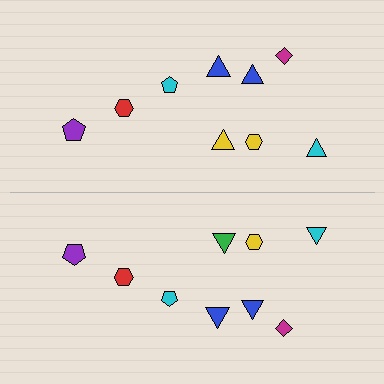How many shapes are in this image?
There are 18 shapes in this image.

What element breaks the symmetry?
The green triangle on the bottom side breaks the symmetry — its mirror counterpart is yellow.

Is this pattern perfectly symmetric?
No, the pattern is not perfectly symmetric. The green triangle on the bottom side breaks the symmetry — its mirror counterpart is yellow.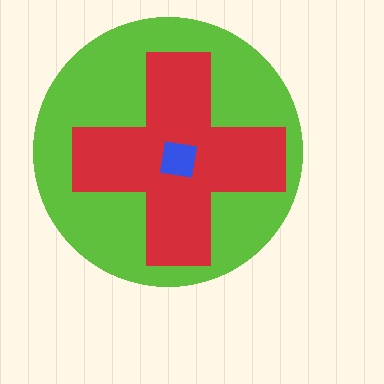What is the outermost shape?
The lime circle.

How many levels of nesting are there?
3.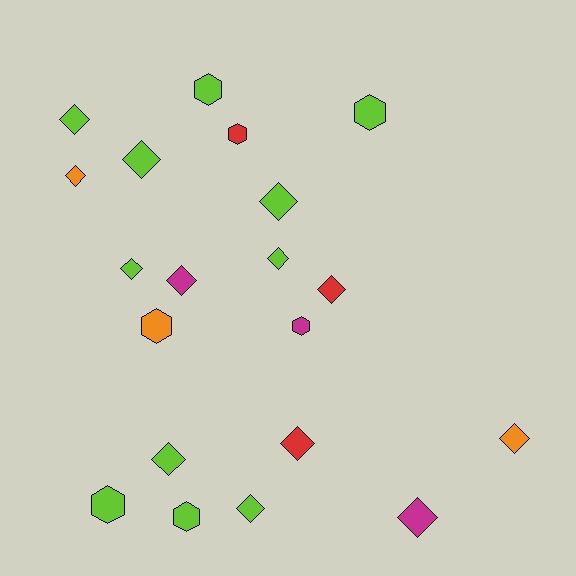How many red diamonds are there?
There are 2 red diamonds.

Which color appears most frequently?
Lime, with 11 objects.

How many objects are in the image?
There are 20 objects.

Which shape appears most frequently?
Diamond, with 13 objects.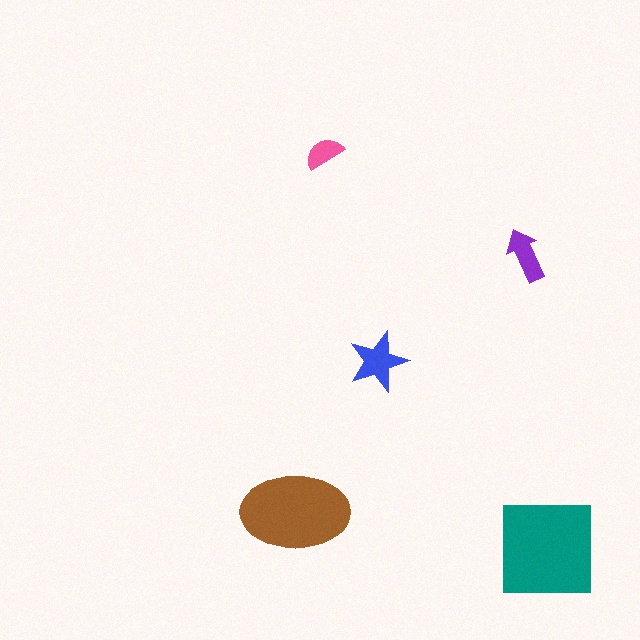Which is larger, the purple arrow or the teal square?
The teal square.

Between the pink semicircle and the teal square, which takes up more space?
The teal square.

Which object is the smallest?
The pink semicircle.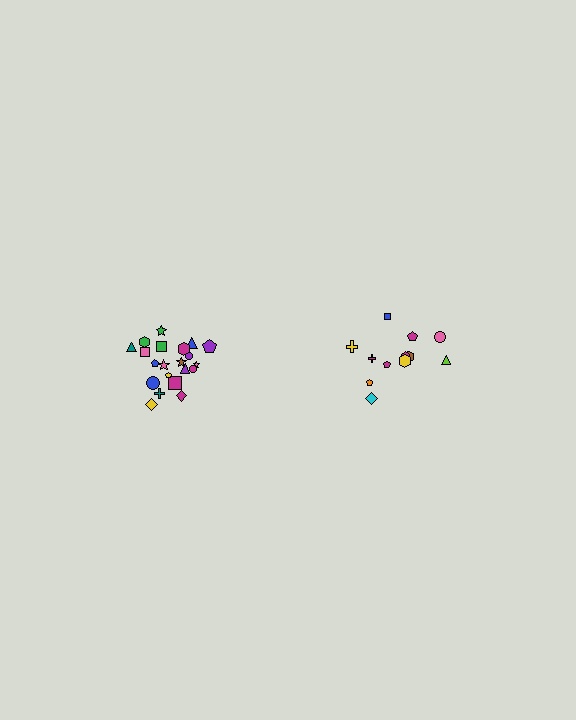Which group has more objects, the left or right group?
The left group.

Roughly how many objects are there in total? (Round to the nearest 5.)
Roughly 35 objects in total.